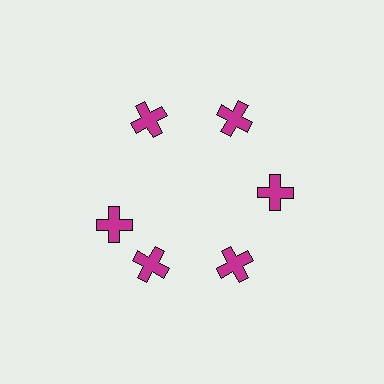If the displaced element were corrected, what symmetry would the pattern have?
It would have 6-fold rotational symmetry — the pattern would map onto itself every 60 degrees.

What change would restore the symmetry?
The symmetry would be restored by rotating it back into even spacing with its neighbors so that all 6 crosses sit at equal angles and equal distance from the center.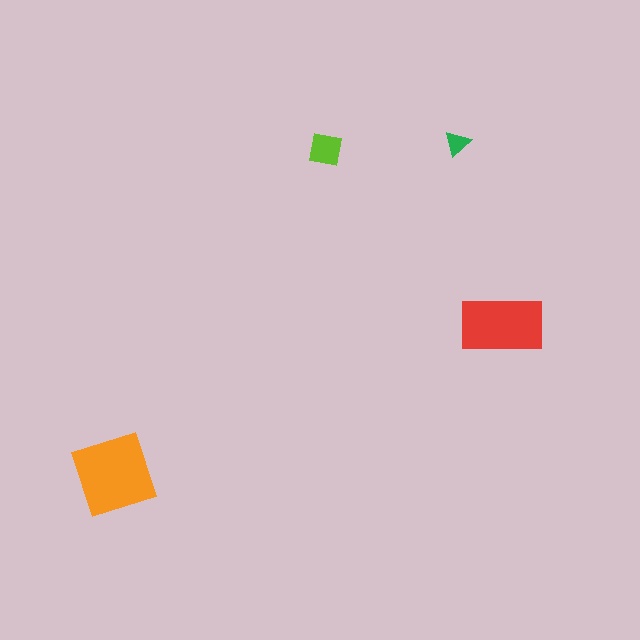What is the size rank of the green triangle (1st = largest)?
4th.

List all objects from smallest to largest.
The green triangle, the lime square, the red rectangle, the orange square.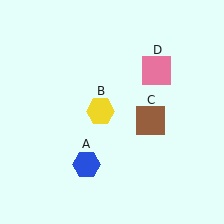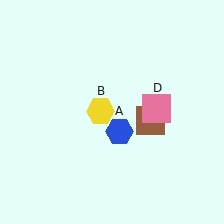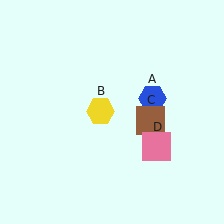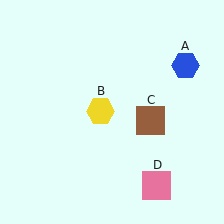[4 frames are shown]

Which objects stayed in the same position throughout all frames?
Yellow hexagon (object B) and brown square (object C) remained stationary.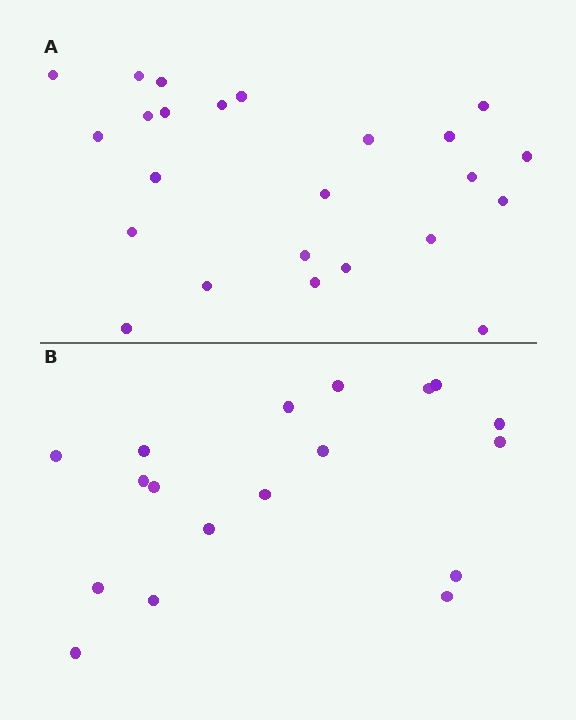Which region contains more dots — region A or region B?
Region A (the top region) has more dots.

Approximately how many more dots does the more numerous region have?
Region A has about 6 more dots than region B.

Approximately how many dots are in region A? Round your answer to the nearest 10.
About 20 dots. (The exact count is 24, which rounds to 20.)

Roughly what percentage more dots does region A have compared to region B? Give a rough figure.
About 35% more.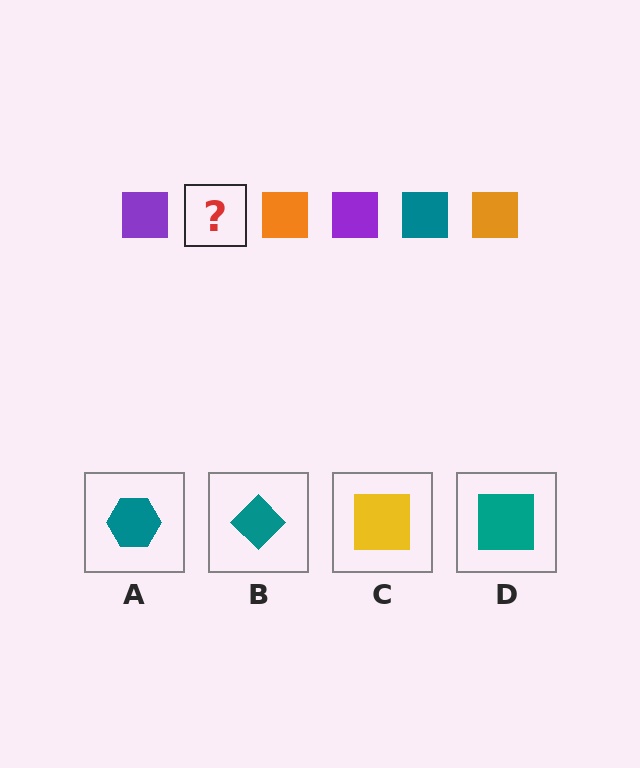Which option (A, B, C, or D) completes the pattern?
D.